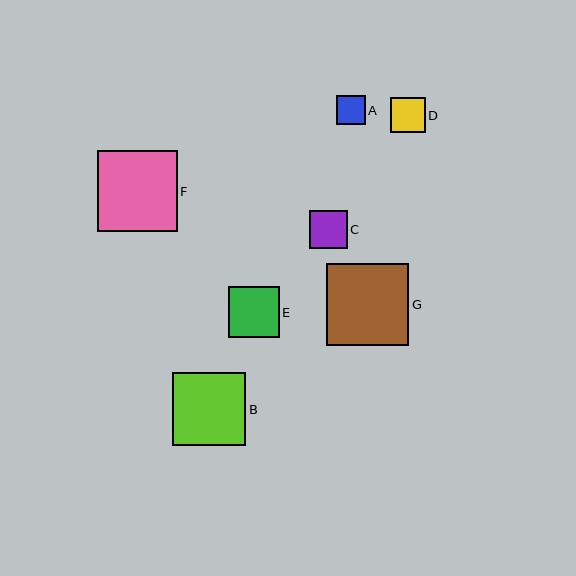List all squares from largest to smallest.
From largest to smallest: G, F, B, E, C, D, A.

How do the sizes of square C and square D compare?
Square C and square D are approximately the same size.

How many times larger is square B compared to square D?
Square B is approximately 2.1 times the size of square D.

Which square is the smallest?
Square A is the smallest with a size of approximately 29 pixels.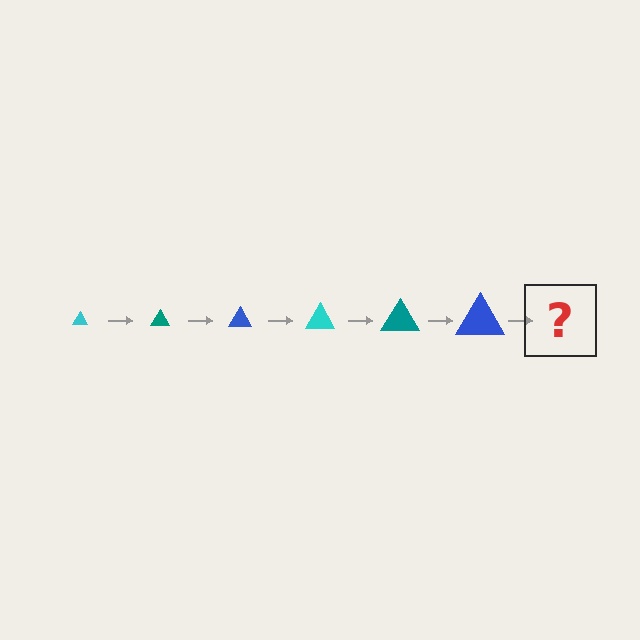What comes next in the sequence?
The next element should be a cyan triangle, larger than the previous one.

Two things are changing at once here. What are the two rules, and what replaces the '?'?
The two rules are that the triangle grows larger each step and the color cycles through cyan, teal, and blue. The '?' should be a cyan triangle, larger than the previous one.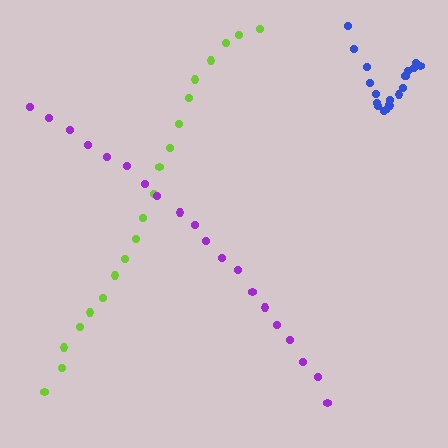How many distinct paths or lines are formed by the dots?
There are 3 distinct paths.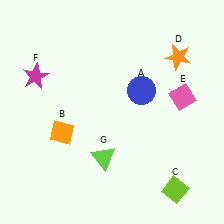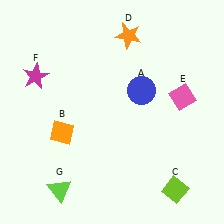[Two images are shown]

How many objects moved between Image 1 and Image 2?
2 objects moved between the two images.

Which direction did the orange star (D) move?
The orange star (D) moved left.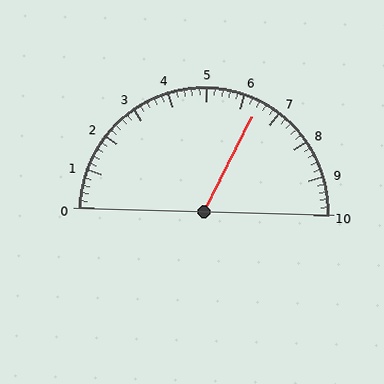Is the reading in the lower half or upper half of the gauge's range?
The reading is in the upper half of the range (0 to 10).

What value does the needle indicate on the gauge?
The needle indicates approximately 6.4.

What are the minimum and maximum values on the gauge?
The gauge ranges from 0 to 10.